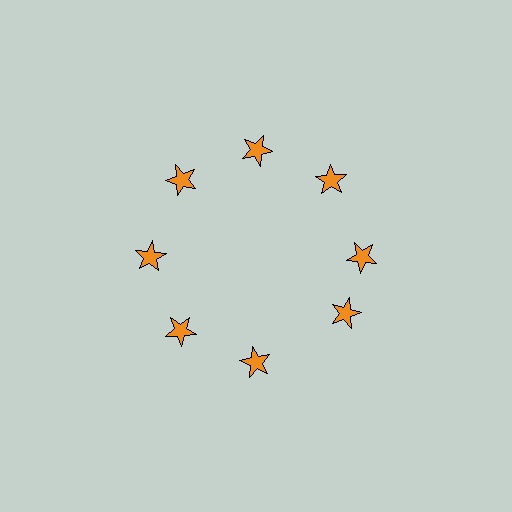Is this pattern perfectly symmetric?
No. The 8 orange stars are arranged in a ring, but one element near the 4 o'clock position is rotated out of alignment along the ring, breaking the 8-fold rotational symmetry.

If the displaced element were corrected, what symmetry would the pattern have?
It would have 8-fold rotational symmetry — the pattern would map onto itself every 45 degrees.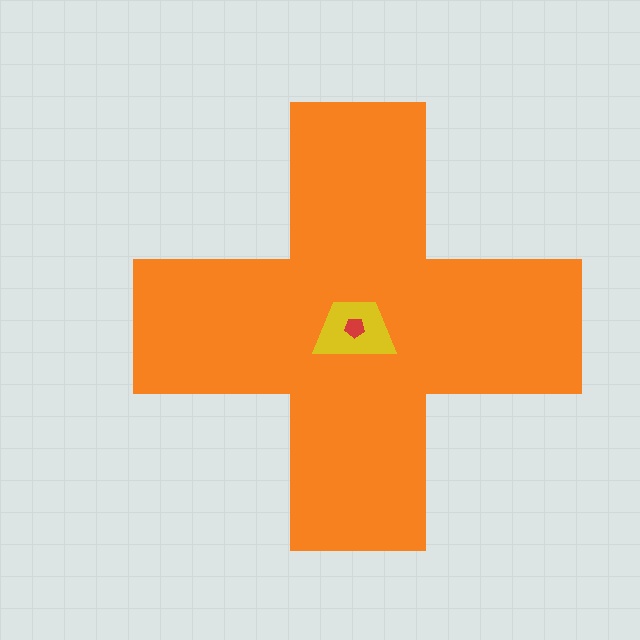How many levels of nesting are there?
3.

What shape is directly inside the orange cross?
The yellow trapezoid.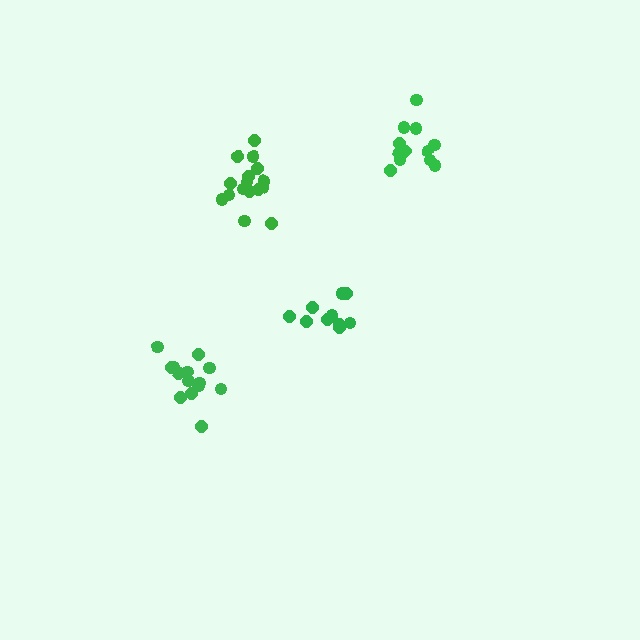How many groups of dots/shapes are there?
There are 4 groups.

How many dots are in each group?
Group 1: 10 dots, Group 2: 12 dots, Group 3: 14 dots, Group 4: 16 dots (52 total).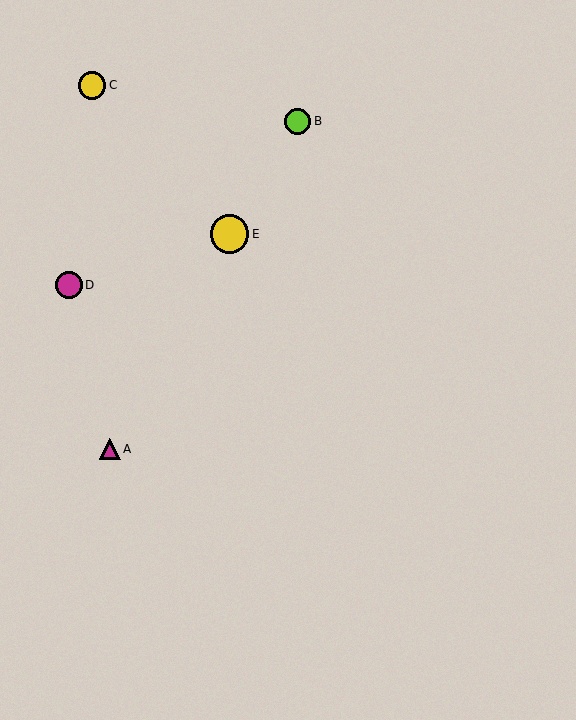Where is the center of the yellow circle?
The center of the yellow circle is at (92, 85).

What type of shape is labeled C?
Shape C is a yellow circle.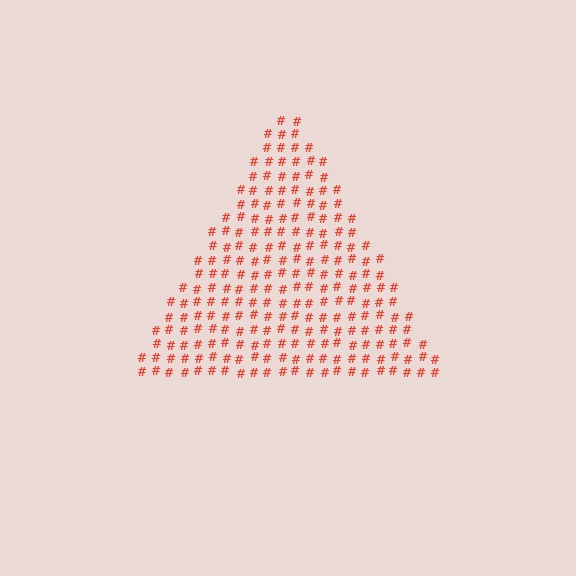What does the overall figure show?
The overall figure shows a triangle.